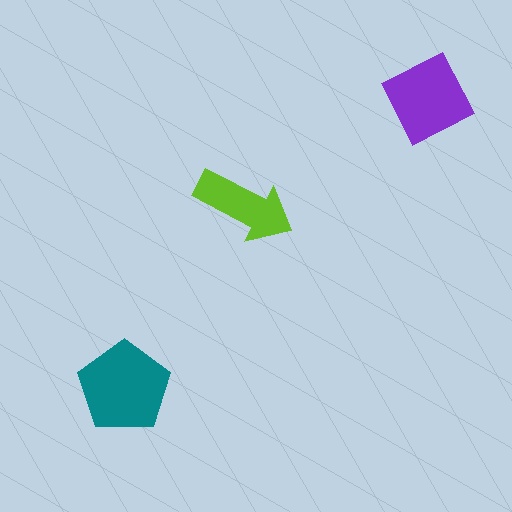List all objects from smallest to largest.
The lime arrow, the purple square, the teal pentagon.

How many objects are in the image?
There are 3 objects in the image.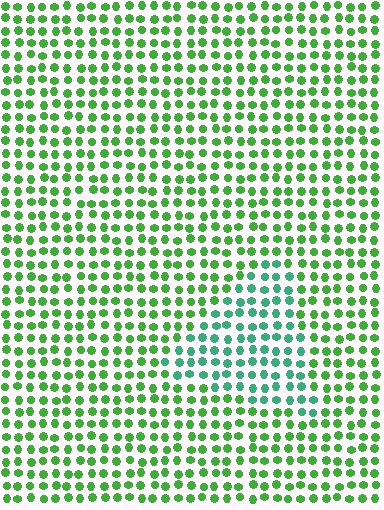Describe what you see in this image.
The image is filled with small green elements in a uniform arrangement. A triangle-shaped region is visible where the elements are tinted to a slightly different hue, forming a subtle color boundary.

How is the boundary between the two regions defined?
The boundary is defined purely by a slight shift in hue (about 36 degrees). Spacing, size, and orientation are identical on both sides.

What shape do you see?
I see a triangle.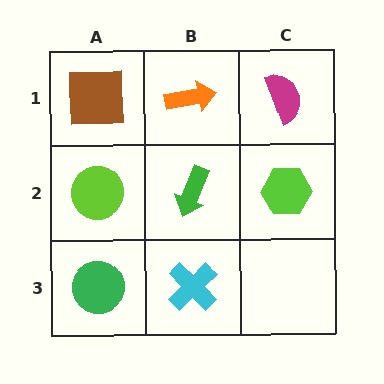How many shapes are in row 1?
3 shapes.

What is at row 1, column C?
A magenta semicircle.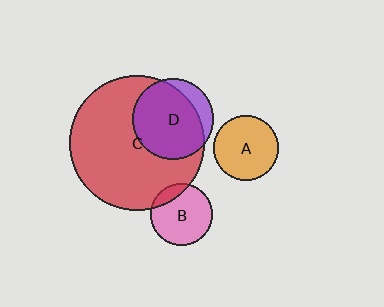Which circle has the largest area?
Circle C (red).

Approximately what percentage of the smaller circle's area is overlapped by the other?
Approximately 15%.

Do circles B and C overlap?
Yes.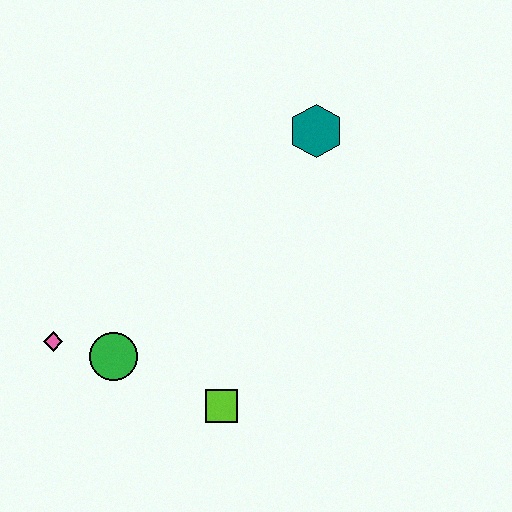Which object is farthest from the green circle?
The teal hexagon is farthest from the green circle.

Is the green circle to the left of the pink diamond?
No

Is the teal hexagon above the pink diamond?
Yes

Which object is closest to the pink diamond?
The green circle is closest to the pink diamond.